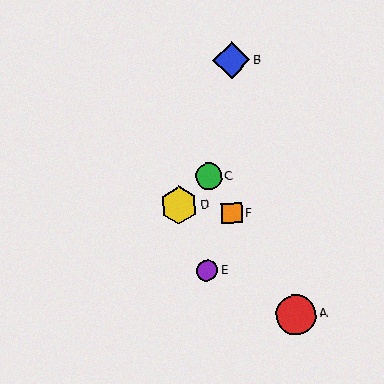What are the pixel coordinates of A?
Object A is at (296, 315).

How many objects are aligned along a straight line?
3 objects (A, C, F) are aligned along a straight line.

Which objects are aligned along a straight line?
Objects A, C, F are aligned along a straight line.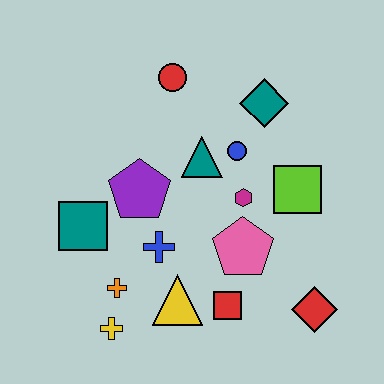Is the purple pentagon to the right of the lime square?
No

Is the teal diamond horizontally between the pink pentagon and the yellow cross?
No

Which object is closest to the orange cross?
The yellow cross is closest to the orange cross.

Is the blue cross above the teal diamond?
No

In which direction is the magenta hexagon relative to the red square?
The magenta hexagon is above the red square.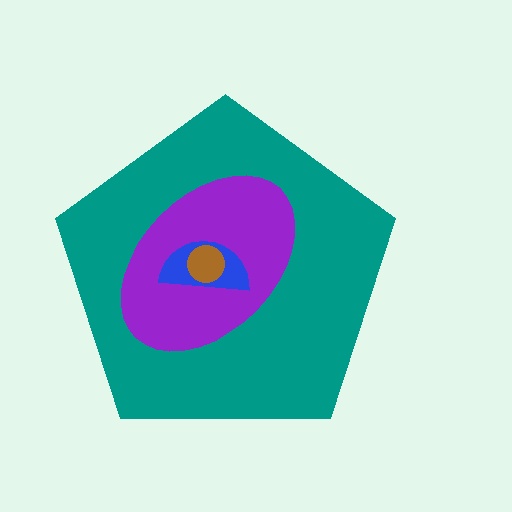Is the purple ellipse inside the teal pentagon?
Yes.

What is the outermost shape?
The teal pentagon.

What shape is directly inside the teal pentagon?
The purple ellipse.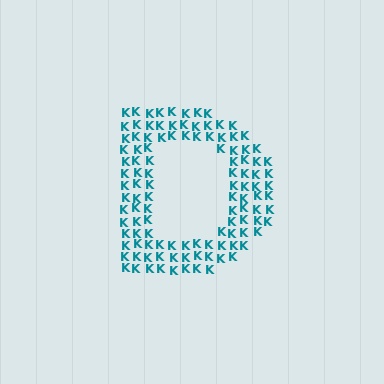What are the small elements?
The small elements are letter K's.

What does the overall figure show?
The overall figure shows the letter D.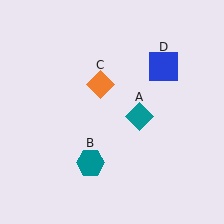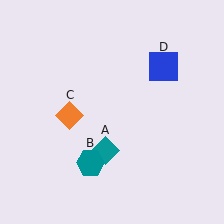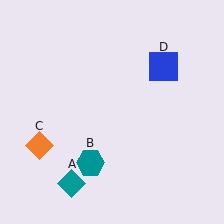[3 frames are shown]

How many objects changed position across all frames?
2 objects changed position: teal diamond (object A), orange diamond (object C).